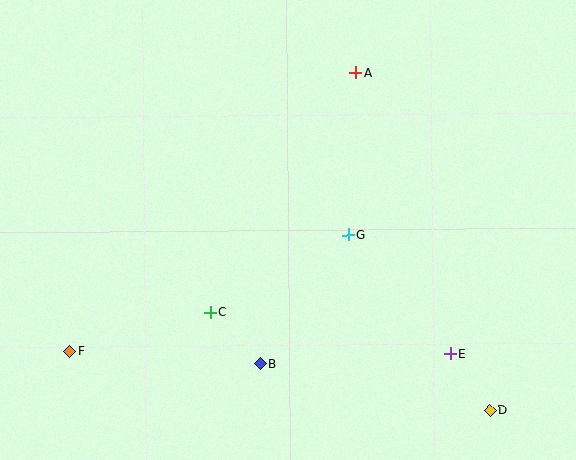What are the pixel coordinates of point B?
Point B is at (260, 364).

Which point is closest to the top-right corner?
Point A is closest to the top-right corner.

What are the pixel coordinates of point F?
Point F is at (70, 351).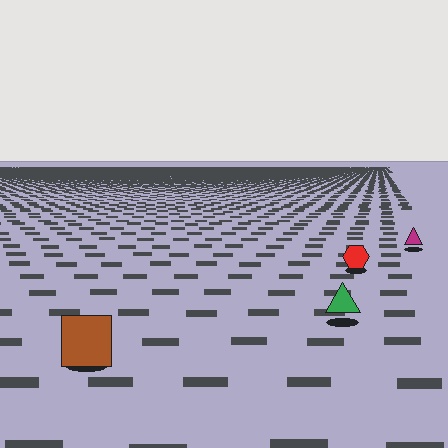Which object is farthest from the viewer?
The magenta triangle is farthest from the viewer. It appears smaller and the ground texture around it is denser.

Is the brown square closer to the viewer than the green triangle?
Yes. The brown square is closer — you can tell from the texture gradient: the ground texture is coarser near it.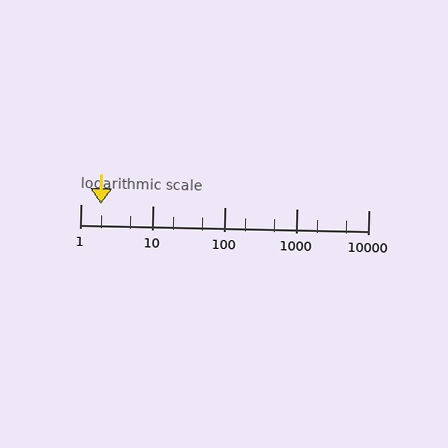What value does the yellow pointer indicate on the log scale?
The pointer indicates approximately 1.9.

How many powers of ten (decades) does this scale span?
The scale spans 4 decades, from 1 to 10000.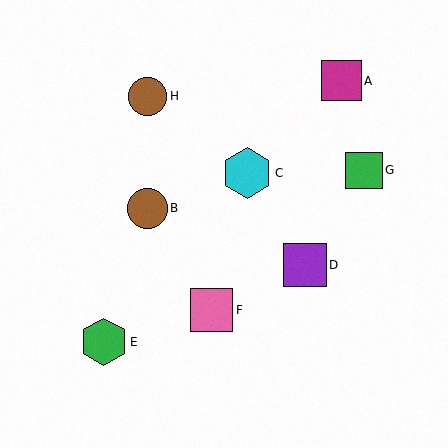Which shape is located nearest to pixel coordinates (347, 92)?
The magenta square (labeled A) at (341, 81) is nearest to that location.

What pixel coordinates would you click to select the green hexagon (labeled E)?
Click at (104, 342) to select the green hexagon E.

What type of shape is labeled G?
Shape G is a green square.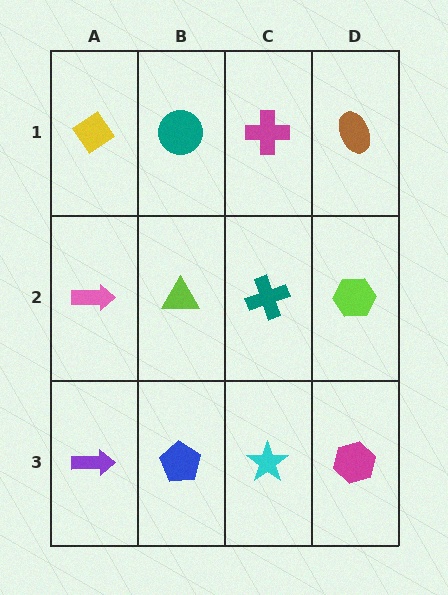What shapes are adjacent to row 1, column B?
A lime triangle (row 2, column B), a yellow diamond (row 1, column A), a magenta cross (row 1, column C).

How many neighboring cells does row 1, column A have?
2.